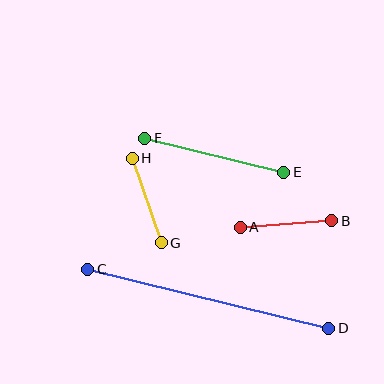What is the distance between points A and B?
The distance is approximately 92 pixels.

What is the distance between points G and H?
The distance is approximately 90 pixels.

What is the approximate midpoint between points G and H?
The midpoint is at approximately (147, 200) pixels.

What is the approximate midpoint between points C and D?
The midpoint is at approximately (208, 299) pixels.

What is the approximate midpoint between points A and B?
The midpoint is at approximately (286, 224) pixels.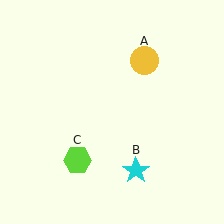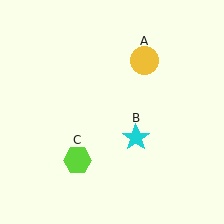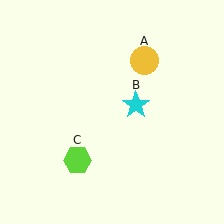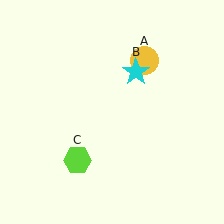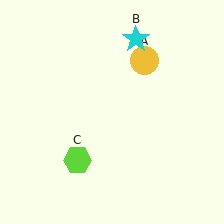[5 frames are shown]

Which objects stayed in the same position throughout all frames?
Yellow circle (object A) and lime hexagon (object C) remained stationary.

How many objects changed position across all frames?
1 object changed position: cyan star (object B).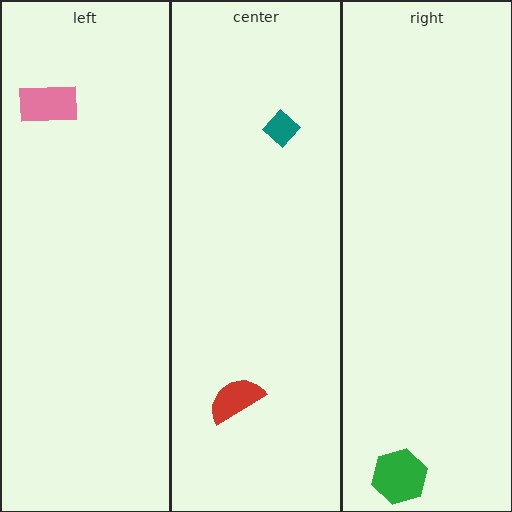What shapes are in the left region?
The pink rectangle.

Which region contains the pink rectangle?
The left region.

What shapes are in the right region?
The green hexagon.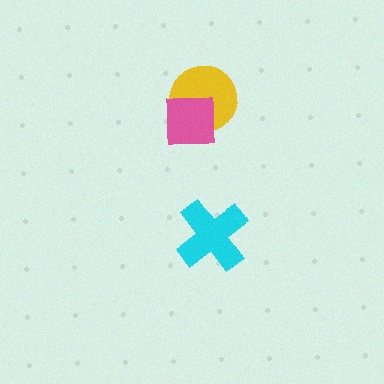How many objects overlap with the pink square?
1 object overlaps with the pink square.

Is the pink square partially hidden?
No, no other shape covers it.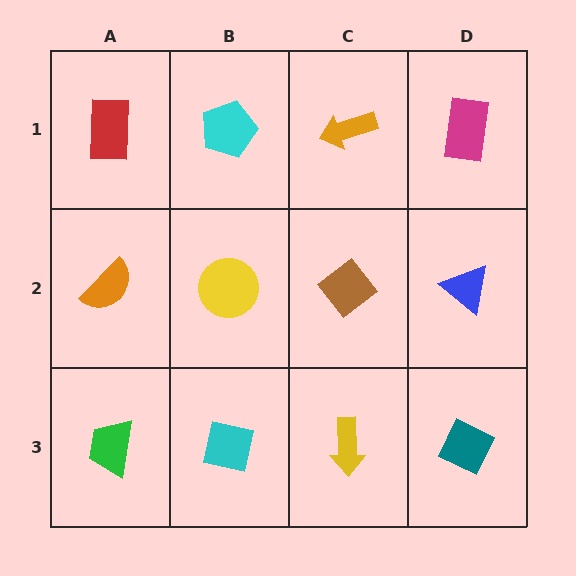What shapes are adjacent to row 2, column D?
A magenta rectangle (row 1, column D), a teal diamond (row 3, column D), a brown diamond (row 2, column C).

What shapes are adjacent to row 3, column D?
A blue triangle (row 2, column D), a yellow arrow (row 3, column C).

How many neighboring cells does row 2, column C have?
4.